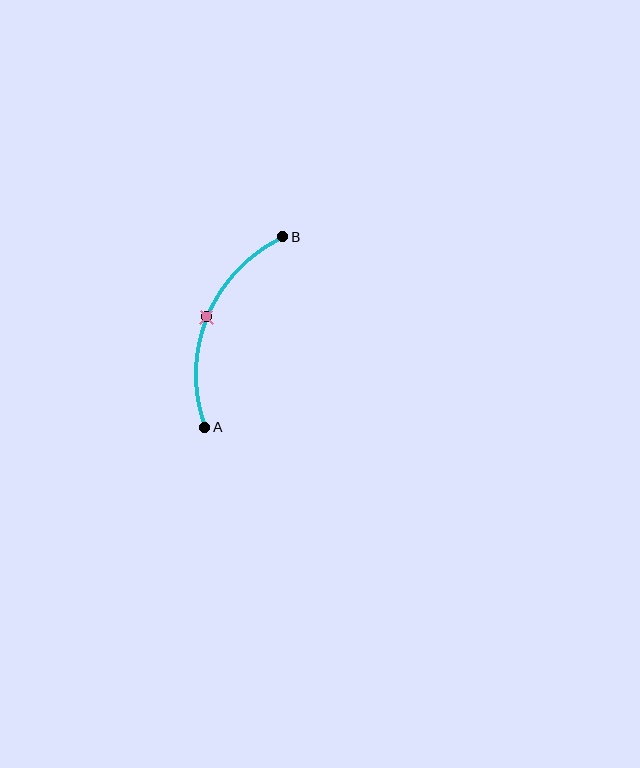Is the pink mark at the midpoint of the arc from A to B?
Yes. The pink mark lies on the arc at equal arc-length from both A and B — it is the arc midpoint.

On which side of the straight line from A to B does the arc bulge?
The arc bulges to the left of the straight line connecting A and B.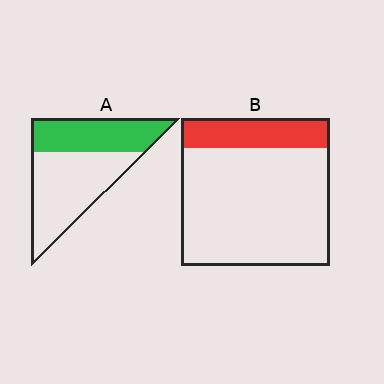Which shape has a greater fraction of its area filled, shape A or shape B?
Shape A.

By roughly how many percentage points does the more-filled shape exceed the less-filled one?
By roughly 20 percentage points (A over B).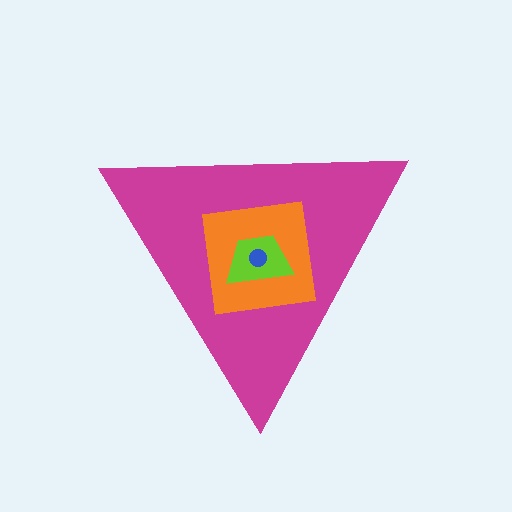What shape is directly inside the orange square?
The lime trapezoid.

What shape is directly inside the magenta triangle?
The orange square.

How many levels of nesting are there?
4.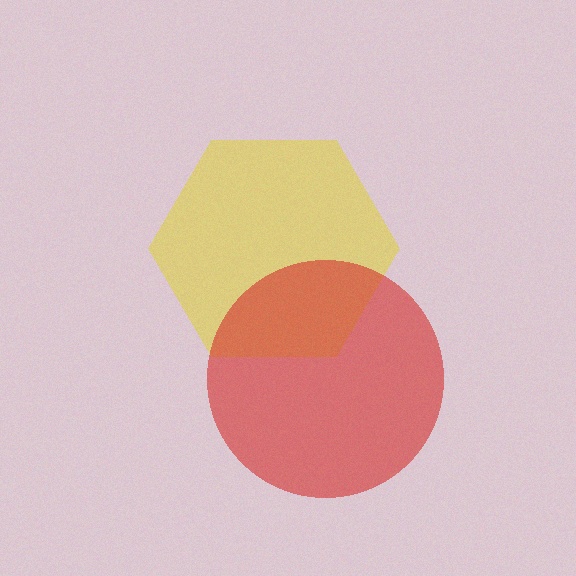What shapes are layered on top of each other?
The layered shapes are: a yellow hexagon, a red circle.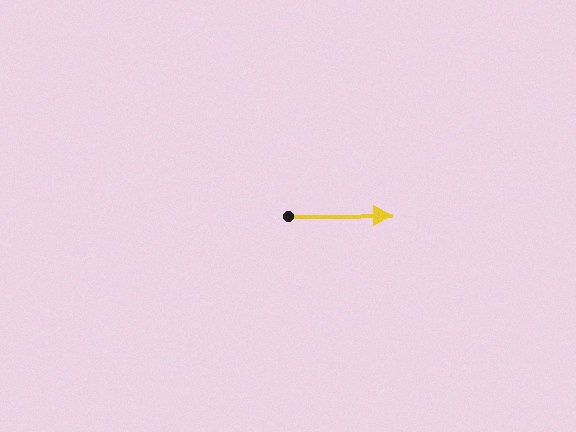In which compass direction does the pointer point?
East.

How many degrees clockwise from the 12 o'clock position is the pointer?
Approximately 90 degrees.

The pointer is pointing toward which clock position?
Roughly 3 o'clock.